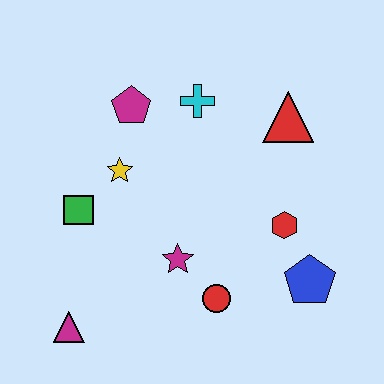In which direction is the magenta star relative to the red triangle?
The magenta star is below the red triangle.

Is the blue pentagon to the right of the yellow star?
Yes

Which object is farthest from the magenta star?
The red triangle is farthest from the magenta star.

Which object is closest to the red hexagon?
The blue pentagon is closest to the red hexagon.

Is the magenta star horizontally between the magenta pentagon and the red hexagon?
Yes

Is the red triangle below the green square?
No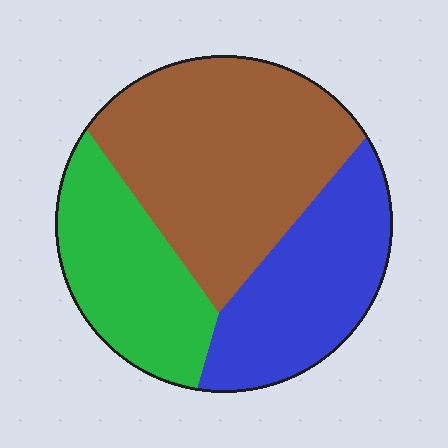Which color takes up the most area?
Brown, at roughly 45%.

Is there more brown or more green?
Brown.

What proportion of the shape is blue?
Blue covers about 30% of the shape.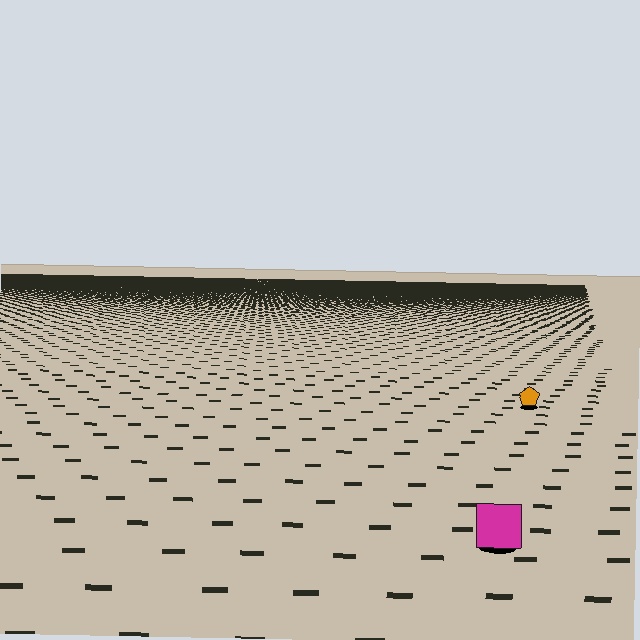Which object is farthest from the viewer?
The orange pentagon is farthest from the viewer. It appears smaller and the ground texture around it is denser.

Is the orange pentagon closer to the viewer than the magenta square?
No. The magenta square is closer — you can tell from the texture gradient: the ground texture is coarser near it.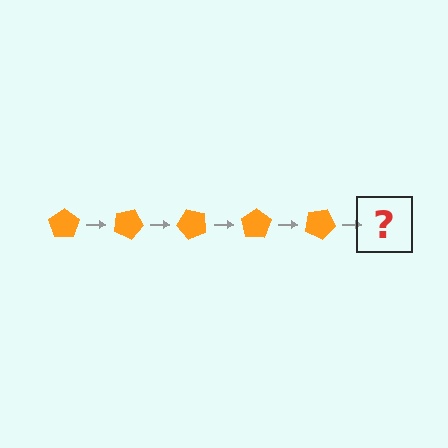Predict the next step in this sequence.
The next step is an orange pentagon rotated 125 degrees.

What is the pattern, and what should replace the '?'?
The pattern is that the pentagon rotates 25 degrees each step. The '?' should be an orange pentagon rotated 125 degrees.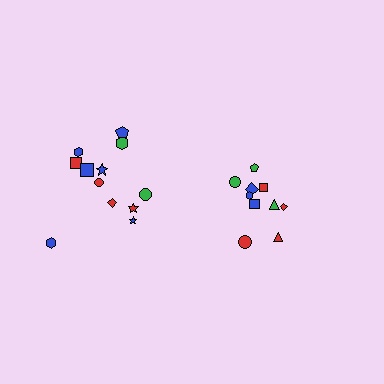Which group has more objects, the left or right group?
The left group.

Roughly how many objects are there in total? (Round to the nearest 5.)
Roughly 20 objects in total.